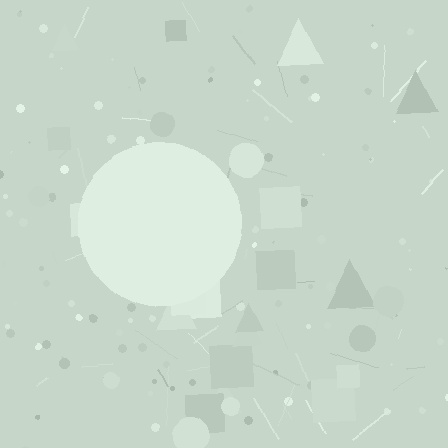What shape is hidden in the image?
A circle is hidden in the image.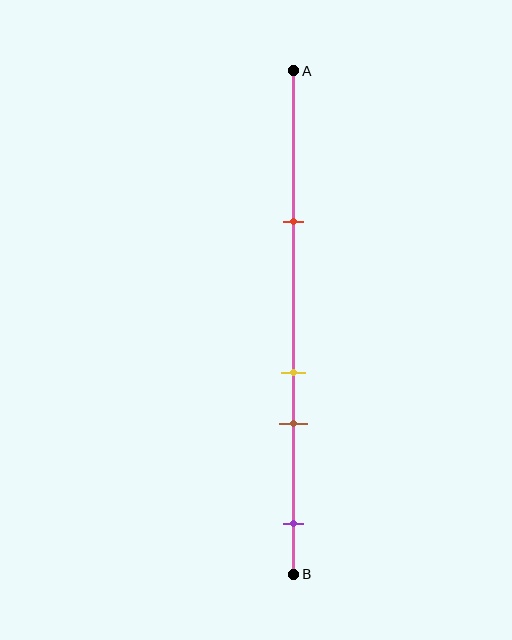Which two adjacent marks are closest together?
The yellow and brown marks are the closest adjacent pair.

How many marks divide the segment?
There are 4 marks dividing the segment.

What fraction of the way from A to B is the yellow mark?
The yellow mark is approximately 60% (0.6) of the way from A to B.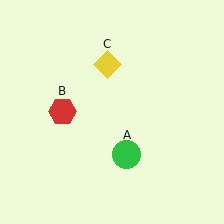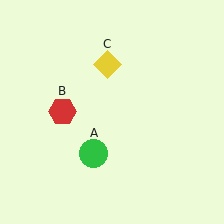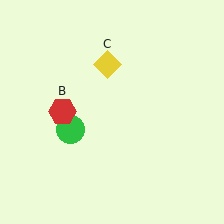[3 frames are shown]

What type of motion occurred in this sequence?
The green circle (object A) rotated clockwise around the center of the scene.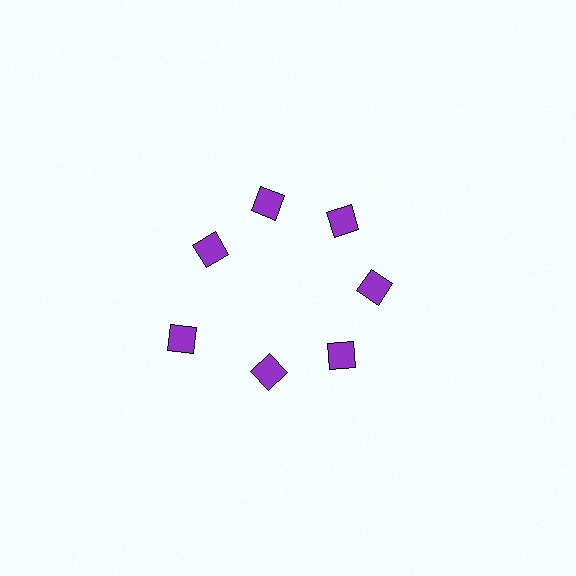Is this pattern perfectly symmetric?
No. The 7 purple diamonds are arranged in a ring, but one element near the 8 o'clock position is pushed outward from the center, breaking the 7-fold rotational symmetry.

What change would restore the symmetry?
The symmetry would be restored by moving it inward, back onto the ring so that all 7 diamonds sit at equal angles and equal distance from the center.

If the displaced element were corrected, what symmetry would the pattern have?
It would have 7-fold rotational symmetry — the pattern would map onto itself every 51 degrees.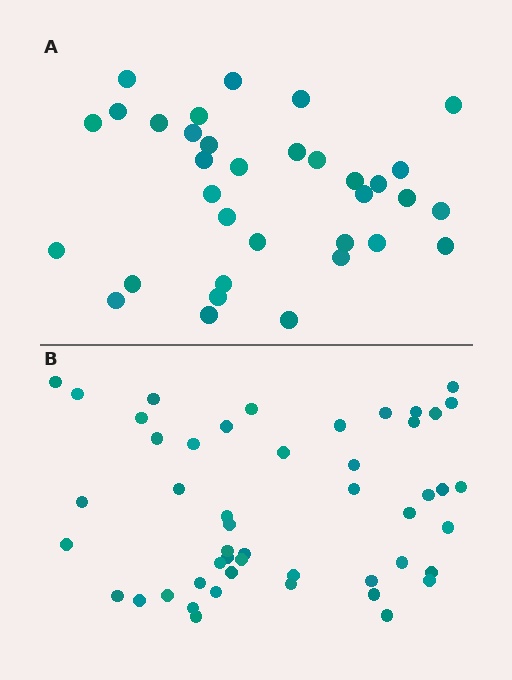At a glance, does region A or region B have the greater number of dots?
Region B (the bottom region) has more dots.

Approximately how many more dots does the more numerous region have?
Region B has approximately 15 more dots than region A.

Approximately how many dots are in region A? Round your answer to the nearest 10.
About 30 dots. (The exact count is 34, which rounds to 30.)